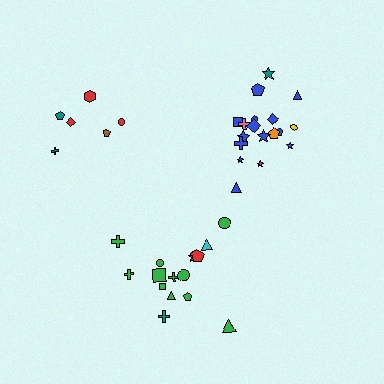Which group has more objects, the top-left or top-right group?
The top-right group.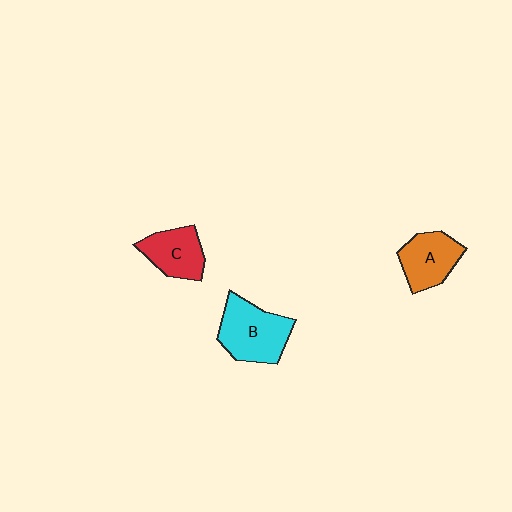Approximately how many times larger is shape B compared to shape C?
Approximately 1.4 times.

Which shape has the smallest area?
Shape C (red).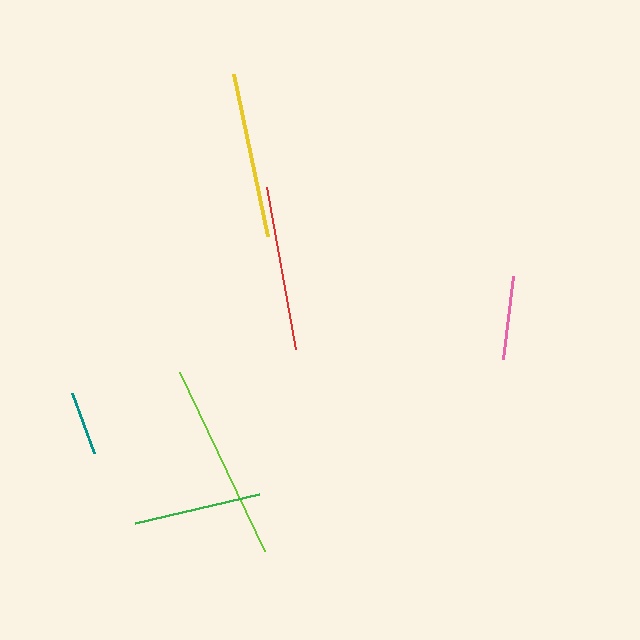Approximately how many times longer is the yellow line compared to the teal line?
The yellow line is approximately 2.6 times the length of the teal line.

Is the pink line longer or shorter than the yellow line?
The yellow line is longer than the pink line.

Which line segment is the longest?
The lime line is the longest at approximately 198 pixels.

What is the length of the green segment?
The green segment is approximately 127 pixels long.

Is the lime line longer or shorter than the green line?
The lime line is longer than the green line.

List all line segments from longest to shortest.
From longest to shortest: lime, yellow, red, green, pink, teal.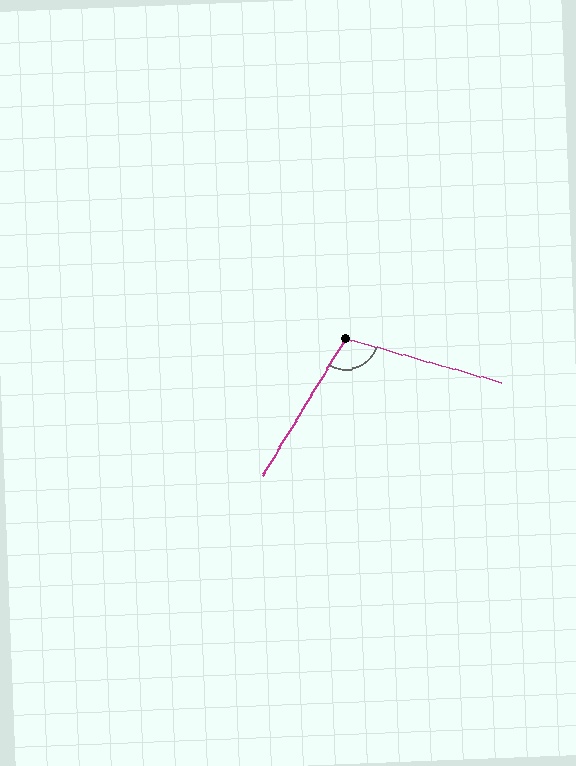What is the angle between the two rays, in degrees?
Approximately 105 degrees.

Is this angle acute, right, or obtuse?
It is obtuse.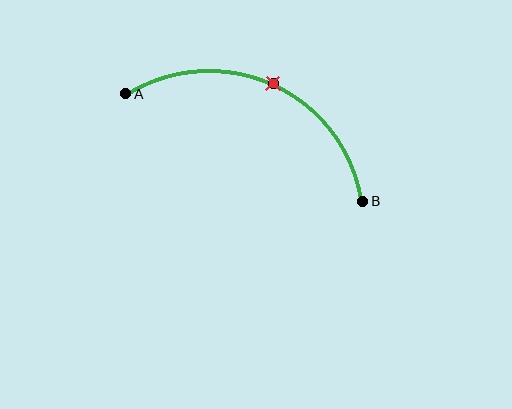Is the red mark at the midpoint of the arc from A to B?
Yes. The red mark lies on the arc at equal arc-length from both A and B — it is the arc midpoint.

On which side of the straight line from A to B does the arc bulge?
The arc bulges above the straight line connecting A and B.